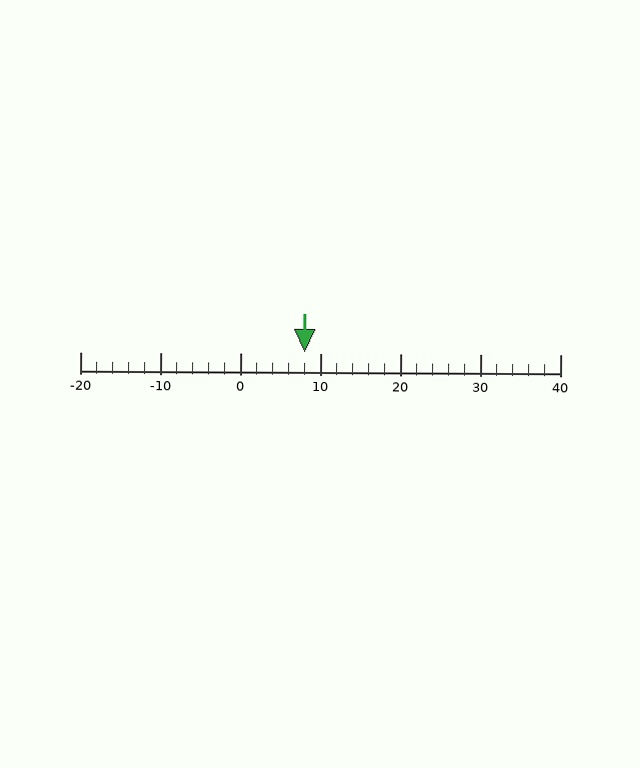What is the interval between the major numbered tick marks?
The major tick marks are spaced 10 units apart.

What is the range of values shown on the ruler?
The ruler shows values from -20 to 40.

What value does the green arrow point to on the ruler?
The green arrow points to approximately 8.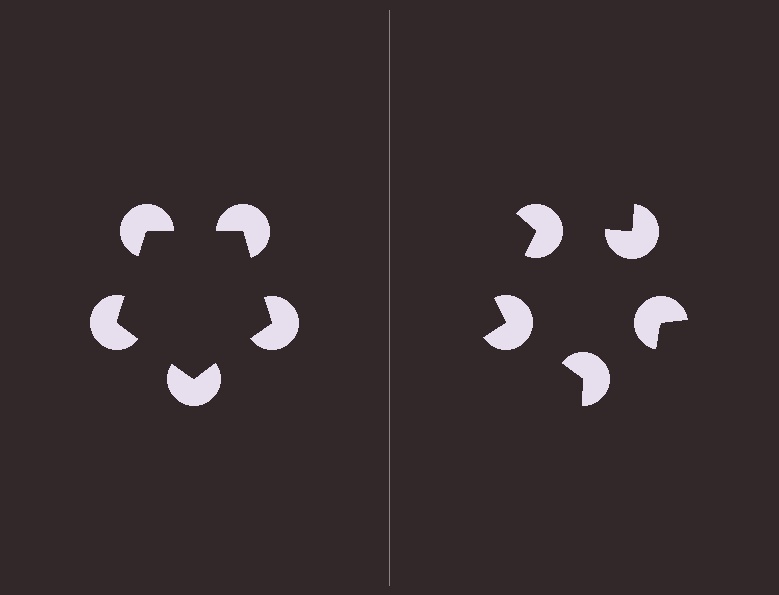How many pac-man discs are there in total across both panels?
10 — 5 on each side.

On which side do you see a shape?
An illusory pentagon appears on the left side. On the right side the wedge cuts are rotated, so no coherent shape forms.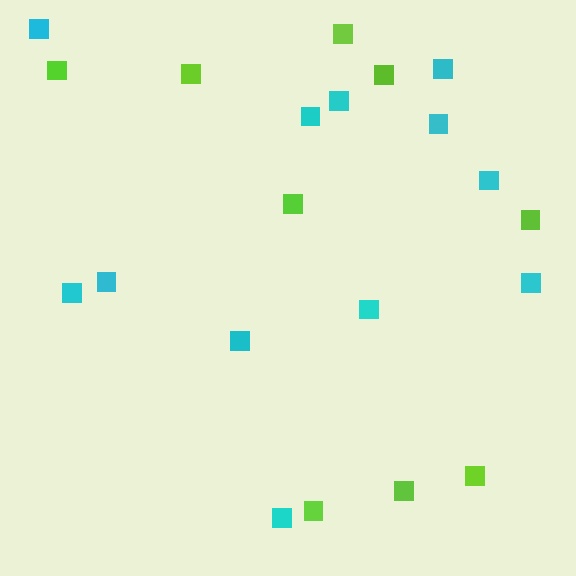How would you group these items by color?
There are 2 groups: one group of cyan squares (12) and one group of lime squares (9).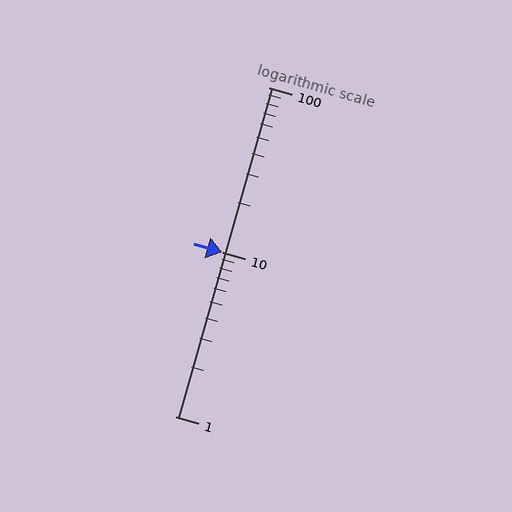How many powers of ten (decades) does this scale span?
The scale spans 2 decades, from 1 to 100.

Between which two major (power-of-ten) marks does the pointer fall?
The pointer is between 1 and 10.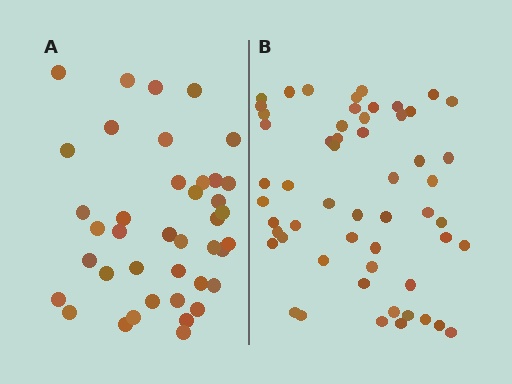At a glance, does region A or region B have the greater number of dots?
Region B (the right region) has more dots.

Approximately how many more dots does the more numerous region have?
Region B has approximately 15 more dots than region A.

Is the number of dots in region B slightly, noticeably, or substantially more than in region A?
Region B has noticeably more, but not dramatically so. The ratio is roughly 1.4 to 1.